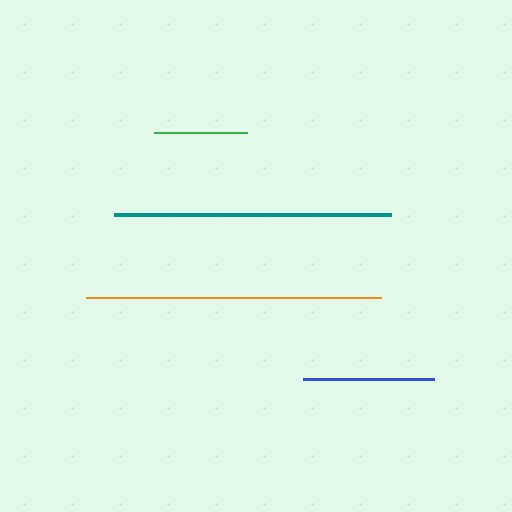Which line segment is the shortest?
The green line is the shortest at approximately 93 pixels.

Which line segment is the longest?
The orange line is the longest at approximately 295 pixels.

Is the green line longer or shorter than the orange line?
The orange line is longer than the green line.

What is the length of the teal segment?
The teal segment is approximately 277 pixels long.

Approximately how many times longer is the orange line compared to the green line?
The orange line is approximately 3.2 times the length of the green line.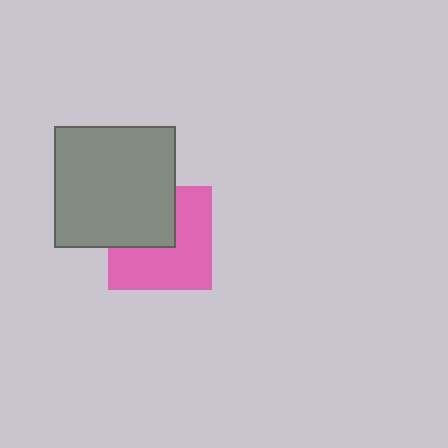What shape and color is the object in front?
The object in front is a gray rectangle.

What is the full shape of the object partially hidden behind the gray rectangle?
The partially hidden object is a pink square.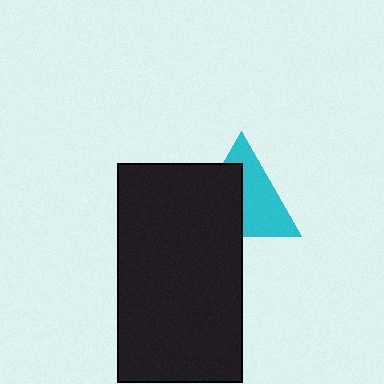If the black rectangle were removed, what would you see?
You would see the complete cyan triangle.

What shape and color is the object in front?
The object in front is a black rectangle.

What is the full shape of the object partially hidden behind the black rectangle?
The partially hidden object is a cyan triangle.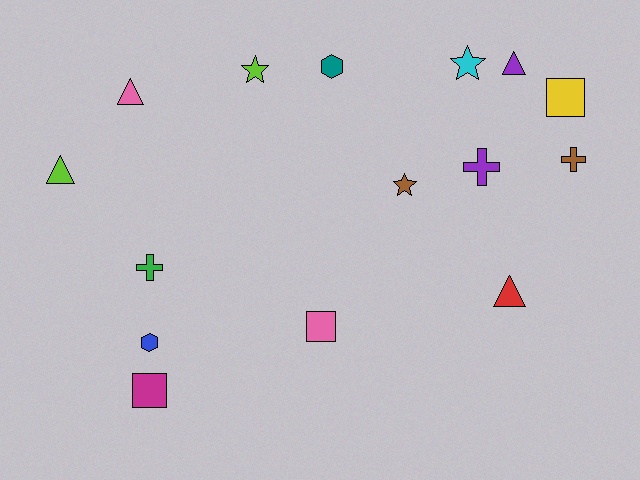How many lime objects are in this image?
There are 2 lime objects.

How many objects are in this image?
There are 15 objects.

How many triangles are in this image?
There are 4 triangles.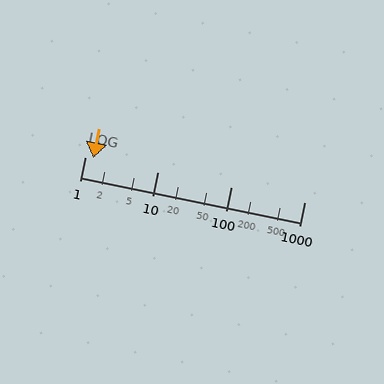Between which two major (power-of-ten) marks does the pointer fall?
The pointer is between 1 and 10.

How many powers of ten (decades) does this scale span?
The scale spans 3 decades, from 1 to 1000.